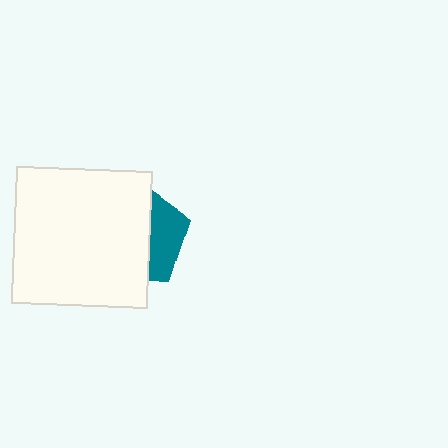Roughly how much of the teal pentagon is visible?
A small part of it is visible (roughly 32%).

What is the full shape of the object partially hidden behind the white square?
The partially hidden object is a teal pentagon.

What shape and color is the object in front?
The object in front is a white square.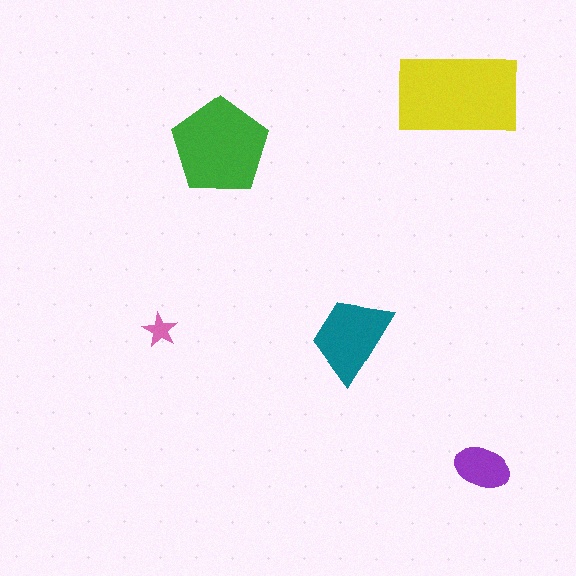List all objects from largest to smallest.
The yellow rectangle, the green pentagon, the teal trapezoid, the purple ellipse, the pink star.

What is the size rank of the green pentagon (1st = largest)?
2nd.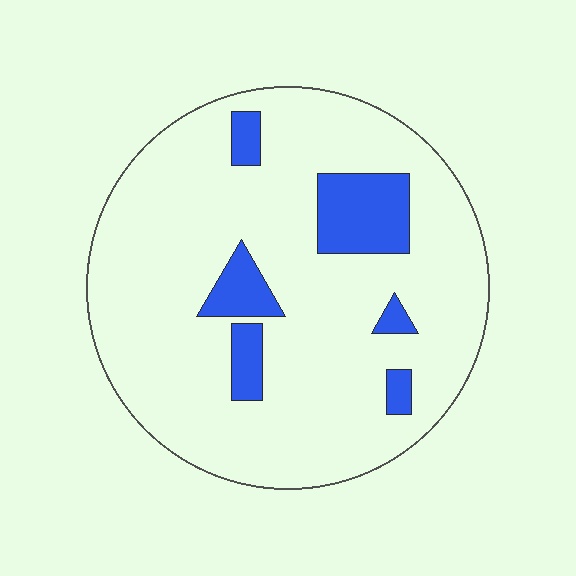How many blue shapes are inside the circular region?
6.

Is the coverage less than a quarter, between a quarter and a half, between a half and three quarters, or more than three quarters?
Less than a quarter.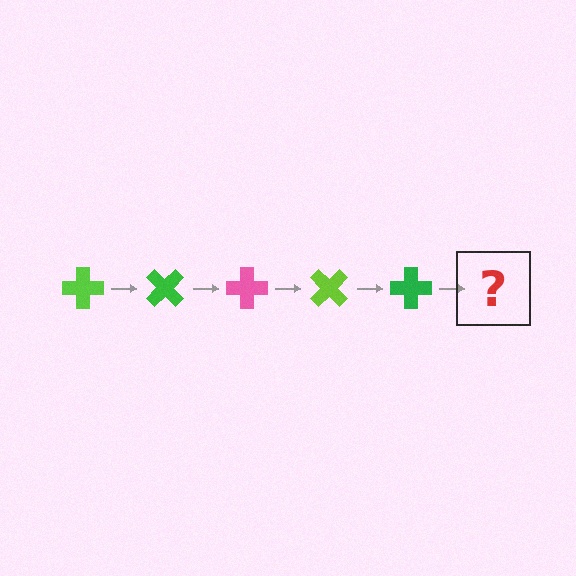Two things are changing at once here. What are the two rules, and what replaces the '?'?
The two rules are that it rotates 45 degrees each step and the color cycles through lime, green, and pink. The '?' should be a pink cross, rotated 225 degrees from the start.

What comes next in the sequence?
The next element should be a pink cross, rotated 225 degrees from the start.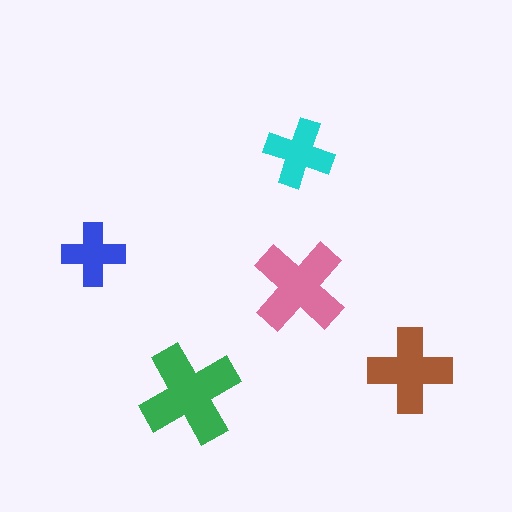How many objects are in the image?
There are 5 objects in the image.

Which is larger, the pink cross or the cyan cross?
The pink one.